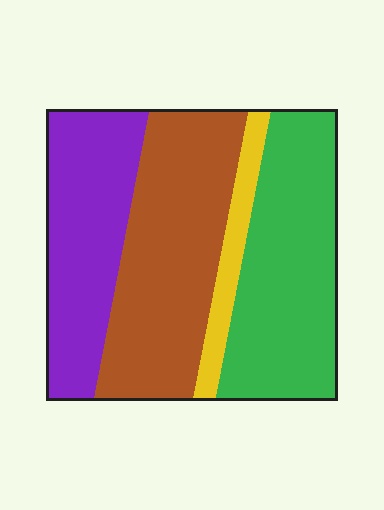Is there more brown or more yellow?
Brown.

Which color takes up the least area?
Yellow, at roughly 10%.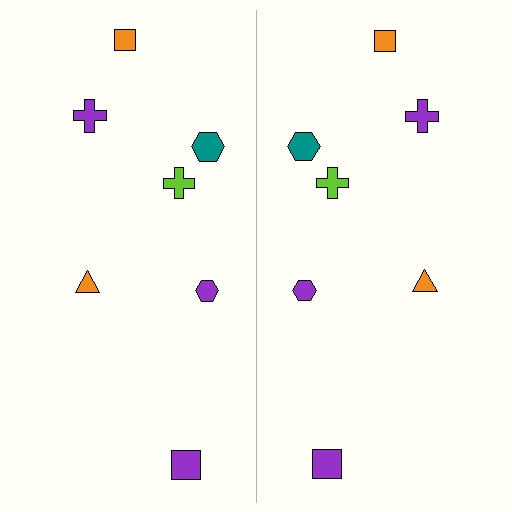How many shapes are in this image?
There are 14 shapes in this image.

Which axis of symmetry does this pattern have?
The pattern has a vertical axis of symmetry running through the center of the image.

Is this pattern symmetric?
Yes, this pattern has bilateral (reflection) symmetry.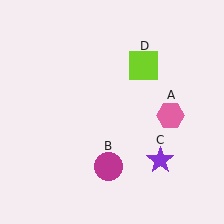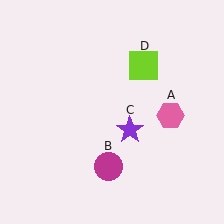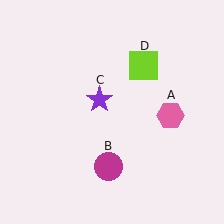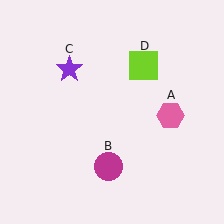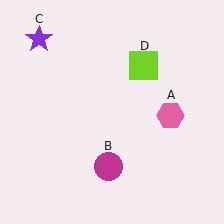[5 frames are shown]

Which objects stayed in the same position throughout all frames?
Pink hexagon (object A) and magenta circle (object B) and lime square (object D) remained stationary.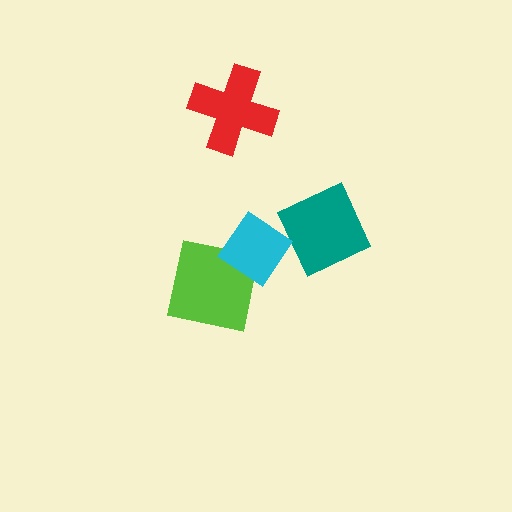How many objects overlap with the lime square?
1 object overlaps with the lime square.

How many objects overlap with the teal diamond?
0 objects overlap with the teal diamond.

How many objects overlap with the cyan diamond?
1 object overlaps with the cyan diamond.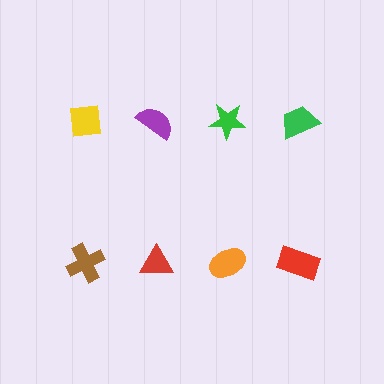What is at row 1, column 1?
A yellow square.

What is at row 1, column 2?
A purple semicircle.